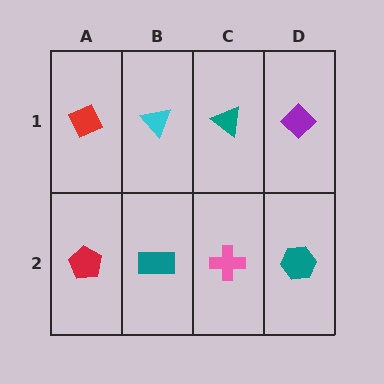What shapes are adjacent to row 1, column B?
A teal rectangle (row 2, column B), a red diamond (row 1, column A), a teal triangle (row 1, column C).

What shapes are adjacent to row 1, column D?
A teal hexagon (row 2, column D), a teal triangle (row 1, column C).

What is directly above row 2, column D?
A purple diamond.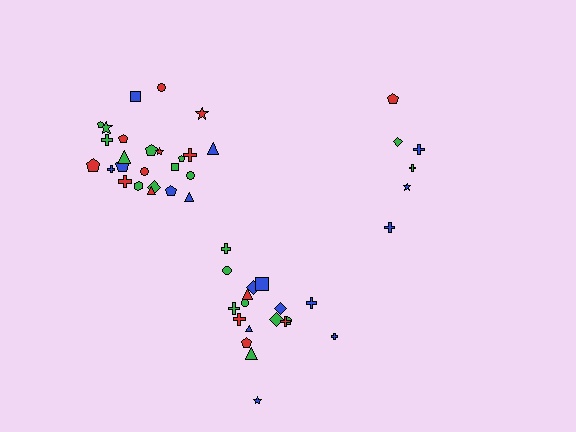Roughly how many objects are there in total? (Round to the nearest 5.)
Roughly 50 objects in total.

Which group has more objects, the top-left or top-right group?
The top-left group.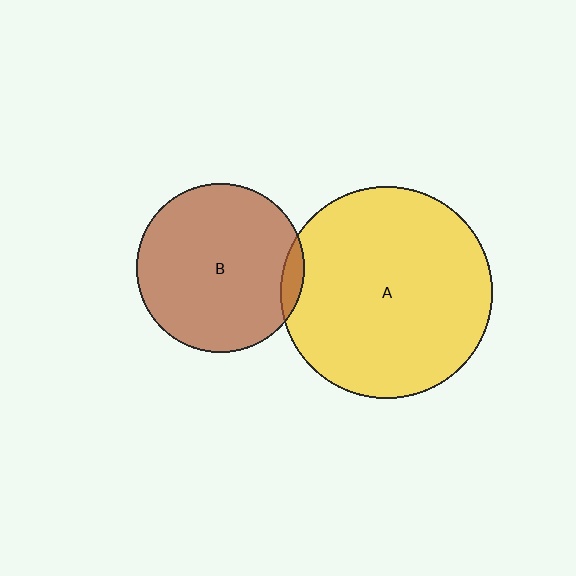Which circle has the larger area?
Circle A (yellow).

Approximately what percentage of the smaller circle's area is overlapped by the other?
Approximately 5%.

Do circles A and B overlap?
Yes.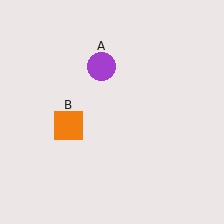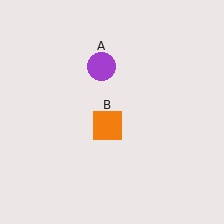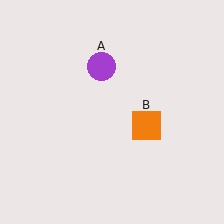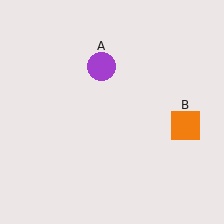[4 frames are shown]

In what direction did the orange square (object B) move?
The orange square (object B) moved right.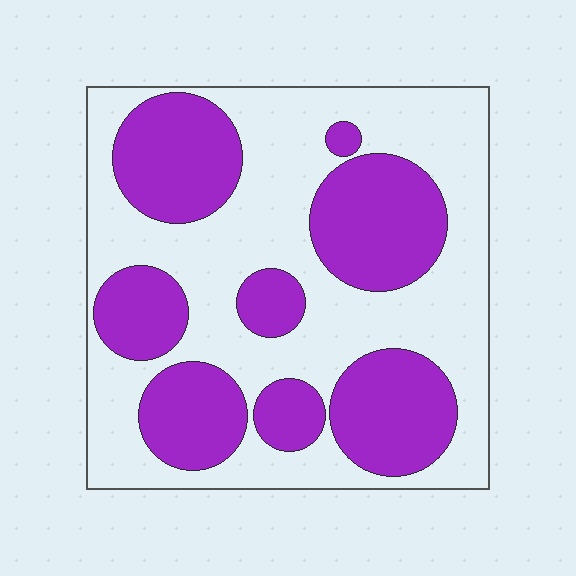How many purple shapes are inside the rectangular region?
8.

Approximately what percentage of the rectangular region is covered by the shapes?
Approximately 40%.